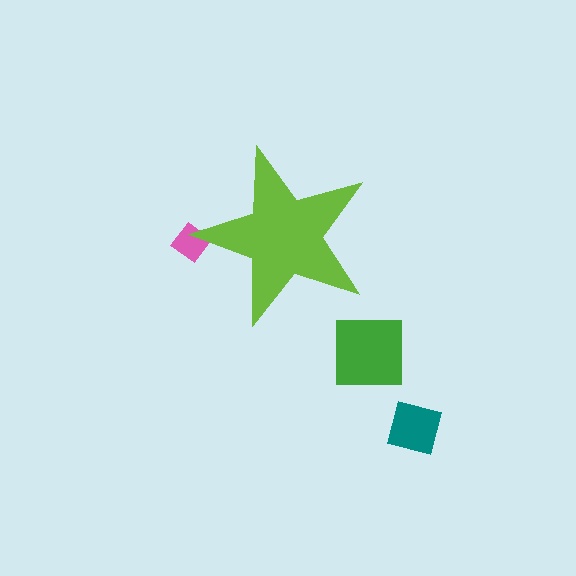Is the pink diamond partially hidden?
Yes, the pink diamond is partially hidden behind the lime star.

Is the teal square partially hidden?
No, the teal square is fully visible.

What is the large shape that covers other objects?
A lime star.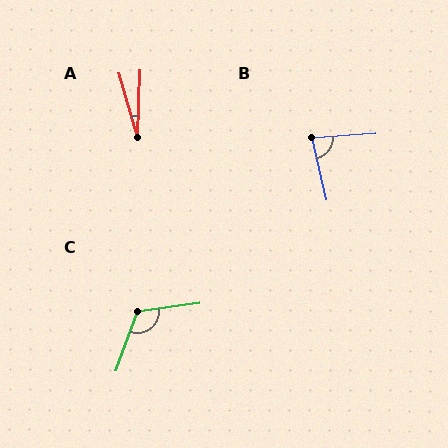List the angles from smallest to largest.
A (18°), B (82°), C (117°).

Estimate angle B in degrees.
Approximately 82 degrees.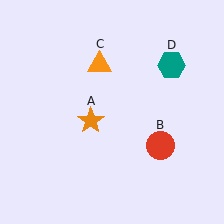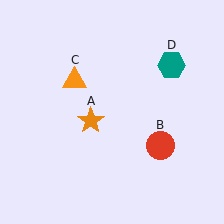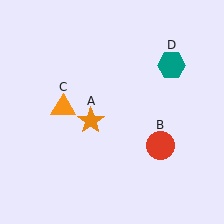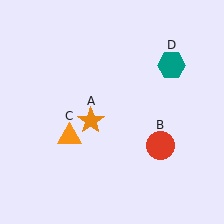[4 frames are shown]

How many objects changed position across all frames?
1 object changed position: orange triangle (object C).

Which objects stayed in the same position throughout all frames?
Orange star (object A) and red circle (object B) and teal hexagon (object D) remained stationary.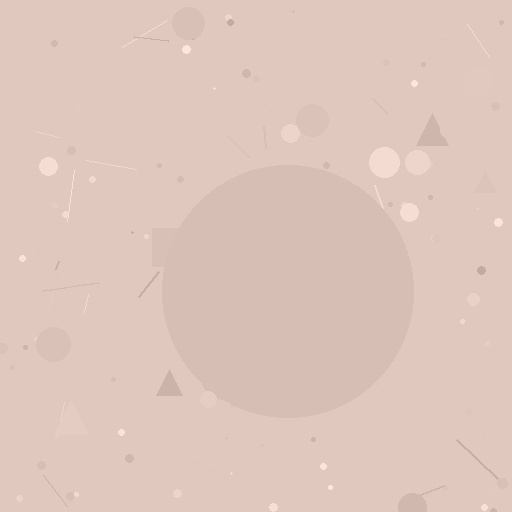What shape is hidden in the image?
A circle is hidden in the image.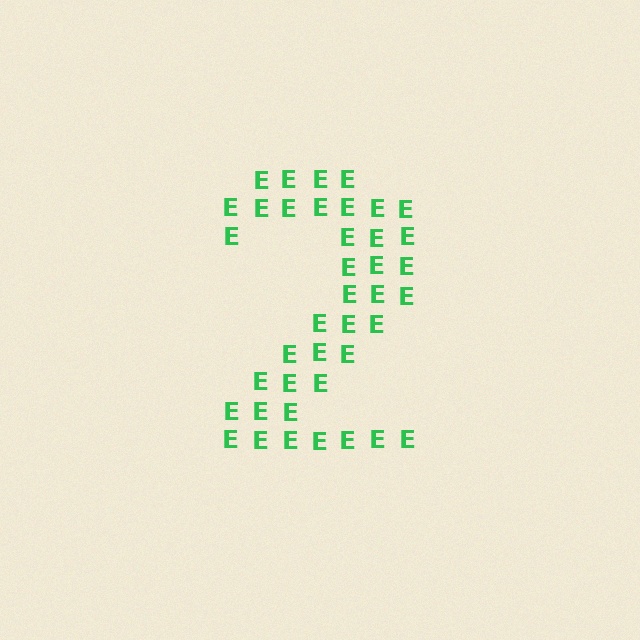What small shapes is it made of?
It is made of small letter E's.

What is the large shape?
The large shape is the digit 2.